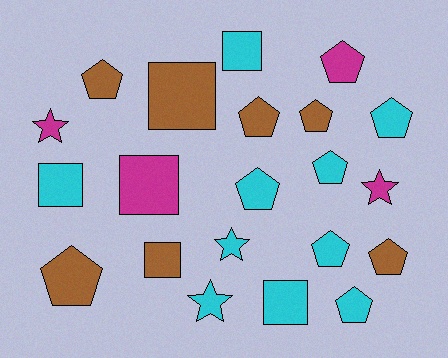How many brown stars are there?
There are no brown stars.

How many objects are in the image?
There are 21 objects.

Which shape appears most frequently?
Pentagon, with 11 objects.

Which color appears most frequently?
Cyan, with 10 objects.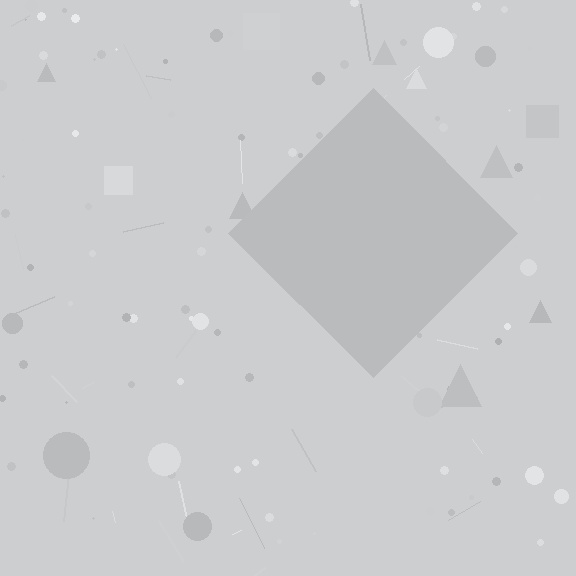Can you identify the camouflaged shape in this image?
The camouflaged shape is a diamond.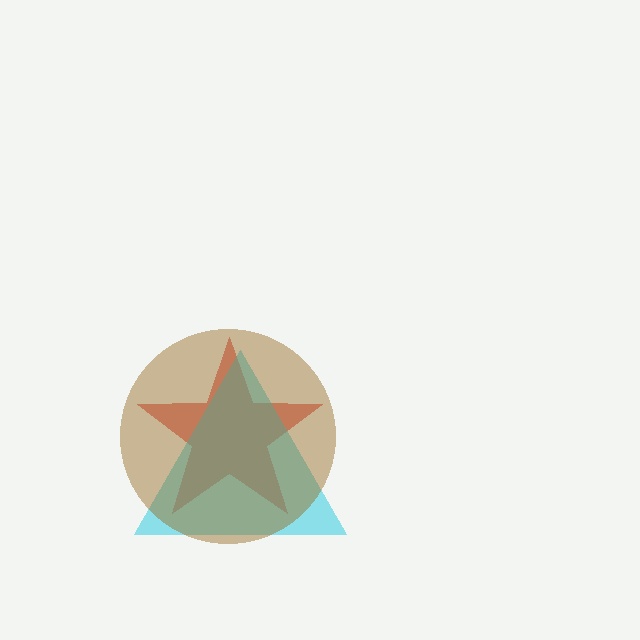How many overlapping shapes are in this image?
There are 3 overlapping shapes in the image.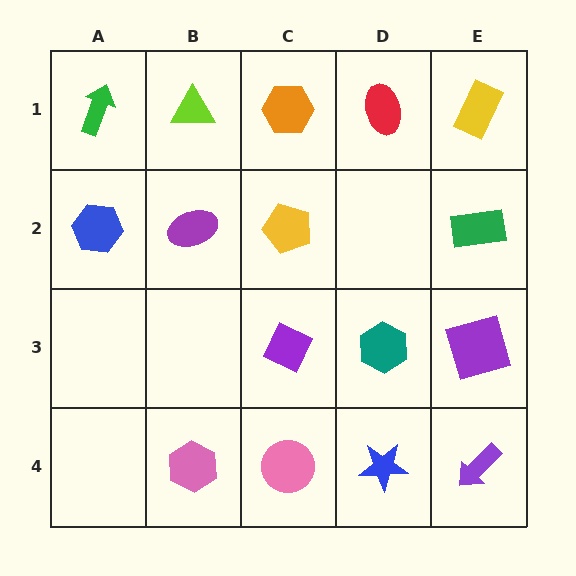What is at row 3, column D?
A teal hexagon.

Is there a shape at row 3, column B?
No, that cell is empty.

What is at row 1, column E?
A yellow rectangle.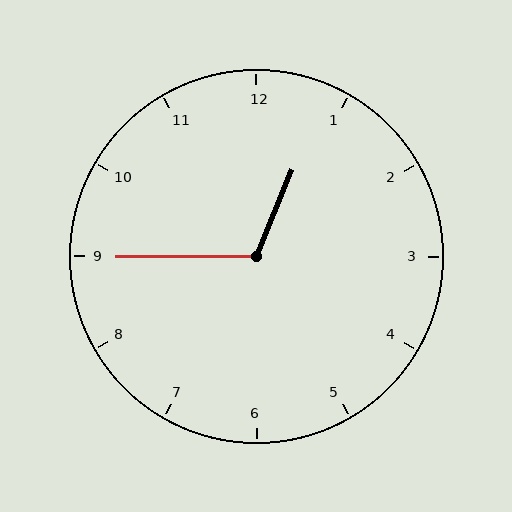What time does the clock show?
12:45.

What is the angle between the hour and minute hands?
Approximately 112 degrees.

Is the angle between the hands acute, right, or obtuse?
It is obtuse.